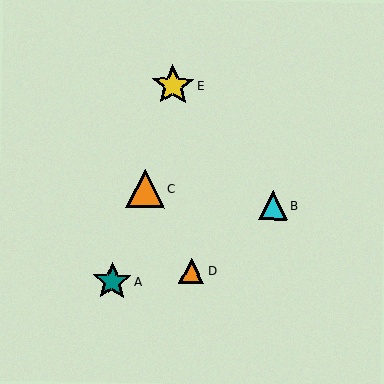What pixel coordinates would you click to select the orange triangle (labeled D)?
Click at (191, 271) to select the orange triangle D.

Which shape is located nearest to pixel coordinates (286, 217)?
The cyan triangle (labeled B) at (273, 205) is nearest to that location.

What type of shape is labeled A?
Shape A is a teal star.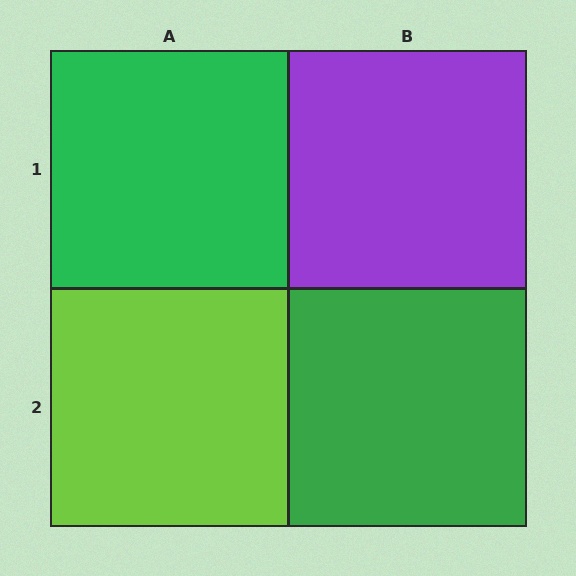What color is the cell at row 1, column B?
Purple.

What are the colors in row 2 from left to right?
Lime, green.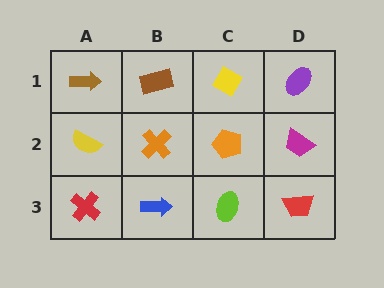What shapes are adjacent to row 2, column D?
A purple ellipse (row 1, column D), a red trapezoid (row 3, column D), an orange pentagon (row 2, column C).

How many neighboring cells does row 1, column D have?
2.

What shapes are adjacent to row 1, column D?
A magenta trapezoid (row 2, column D), a yellow diamond (row 1, column C).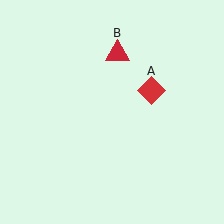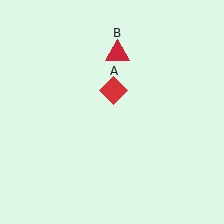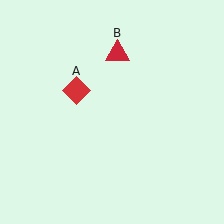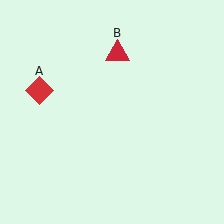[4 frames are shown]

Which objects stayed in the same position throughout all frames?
Red triangle (object B) remained stationary.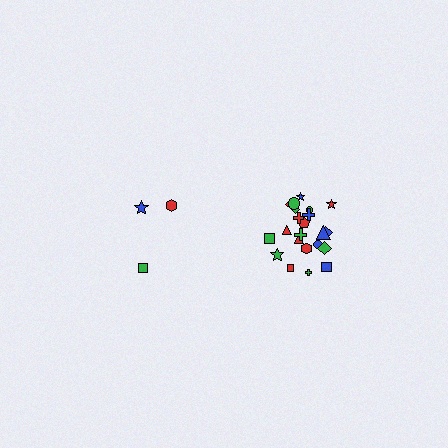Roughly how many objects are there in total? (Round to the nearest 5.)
Roughly 25 objects in total.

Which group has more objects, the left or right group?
The right group.